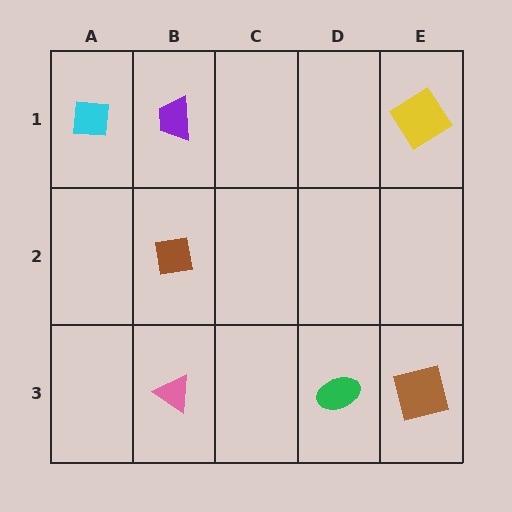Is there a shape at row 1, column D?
No, that cell is empty.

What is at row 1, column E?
A yellow diamond.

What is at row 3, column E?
A brown square.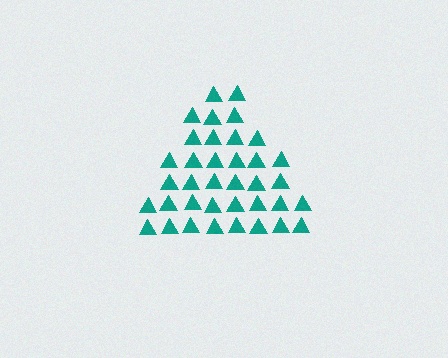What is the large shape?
The large shape is a triangle.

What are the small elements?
The small elements are triangles.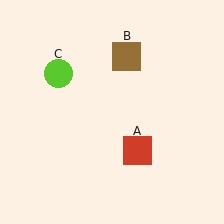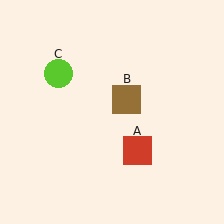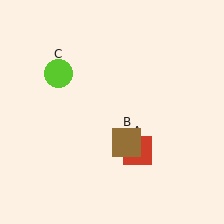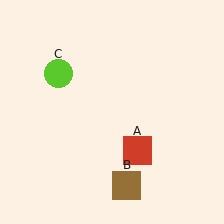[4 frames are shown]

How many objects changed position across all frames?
1 object changed position: brown square (object B).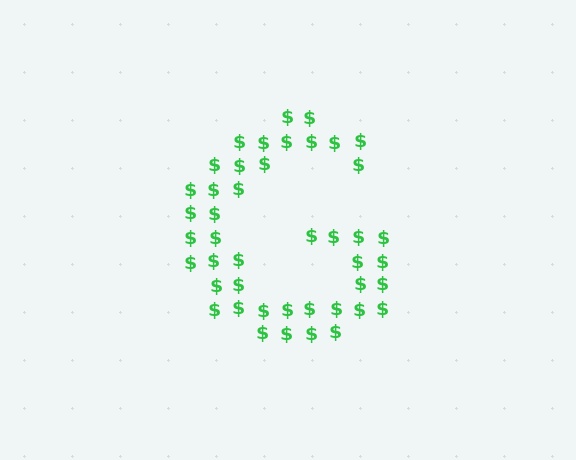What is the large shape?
The large shape is the letter G.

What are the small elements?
The small elements are dollar signs.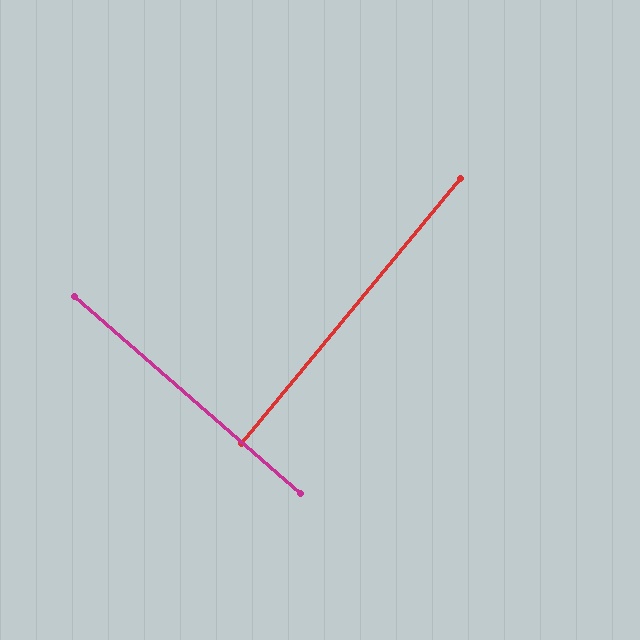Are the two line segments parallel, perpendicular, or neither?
Perpendicular — they meet at approximately 89°.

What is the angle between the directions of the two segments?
Approximately 89 degrees.